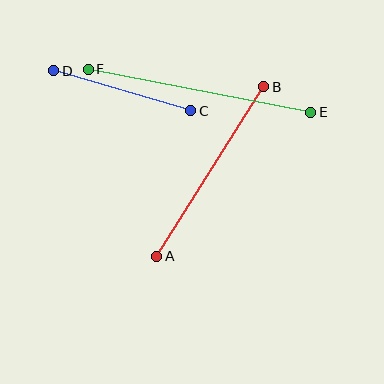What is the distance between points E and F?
The distance is approximately 226 pixels.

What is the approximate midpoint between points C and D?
The midpoint is at approximately (122, 91) pixels.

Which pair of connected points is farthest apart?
Points E and F are farthest apart.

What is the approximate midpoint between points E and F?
The midpoint is at approximately (199, 91) pixels.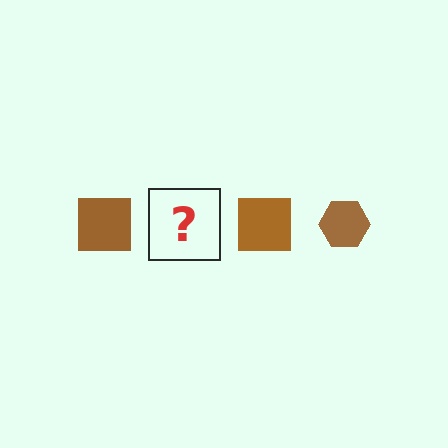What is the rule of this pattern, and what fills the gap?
The rule is that the pattern cycles through square, hexagon shapes in brown. The gap should be filled with a brown hexagon.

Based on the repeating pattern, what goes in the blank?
The blank should be a brown hexagon.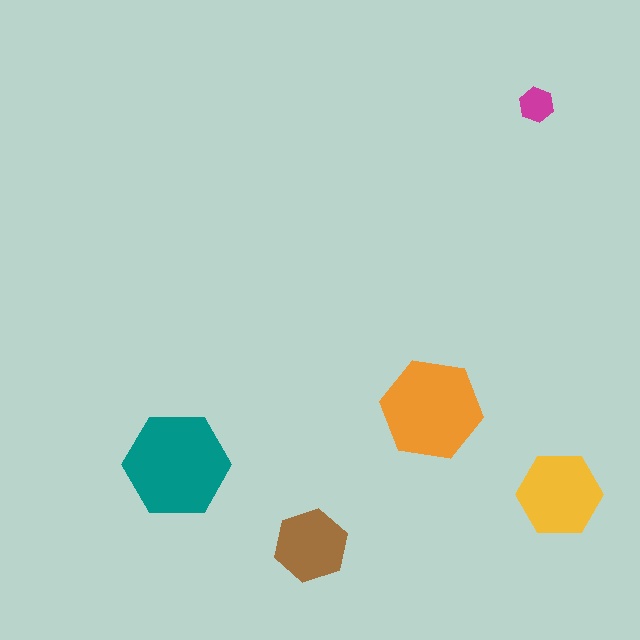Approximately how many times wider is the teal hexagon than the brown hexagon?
About 1.5 times wider.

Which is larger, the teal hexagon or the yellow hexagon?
The teal one.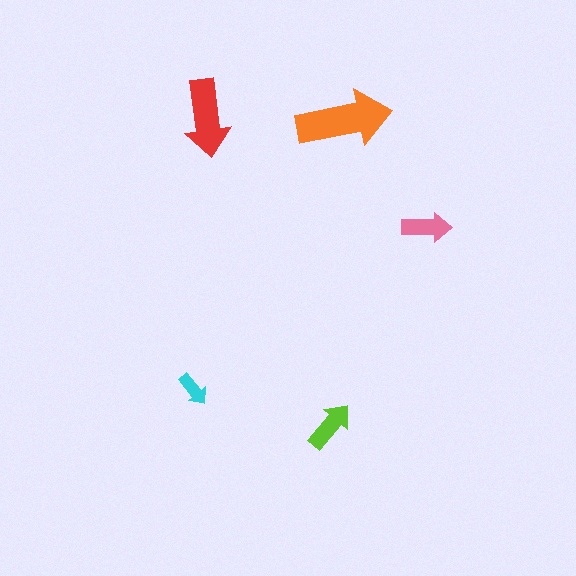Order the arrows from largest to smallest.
the orange one, the red one, the lime one, the pink one, the cyan one.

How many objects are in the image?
There are 5 objects in the image.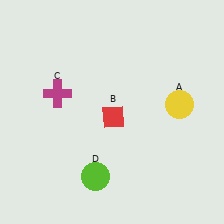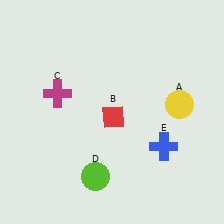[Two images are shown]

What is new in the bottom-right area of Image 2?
A blue cross (E) was added in the bottom-right area of Image 2.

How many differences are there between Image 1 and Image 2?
There is 1 difference between the two images.